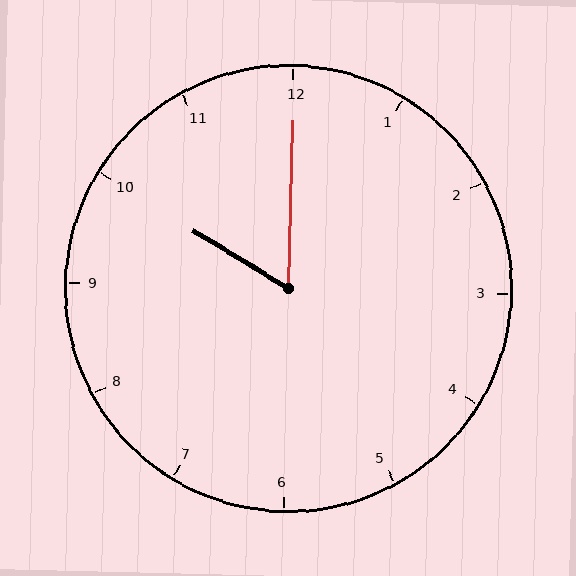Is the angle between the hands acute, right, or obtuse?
It is acute.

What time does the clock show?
10:00.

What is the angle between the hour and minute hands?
Approximately 60 degrees.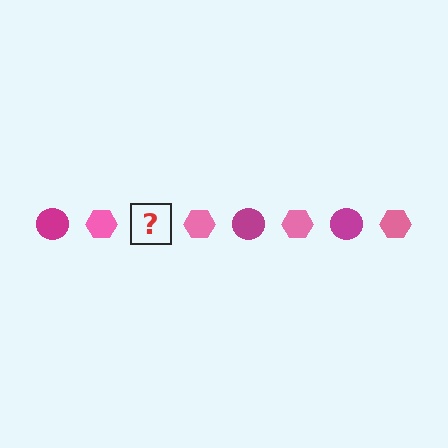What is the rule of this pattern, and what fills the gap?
The rule is that the pattern alternates between magenta circle and pink hexagon. The gap should be filled with a magenta circle.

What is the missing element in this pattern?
The missing element is a magenta circle.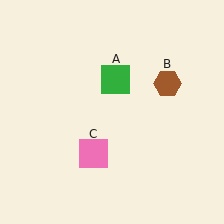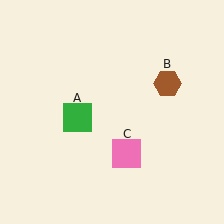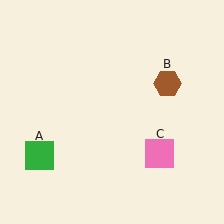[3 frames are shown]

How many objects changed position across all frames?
2 objects changed position: green square (object A), pink square (object C).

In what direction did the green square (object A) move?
The green square (object A) moved down and to the left.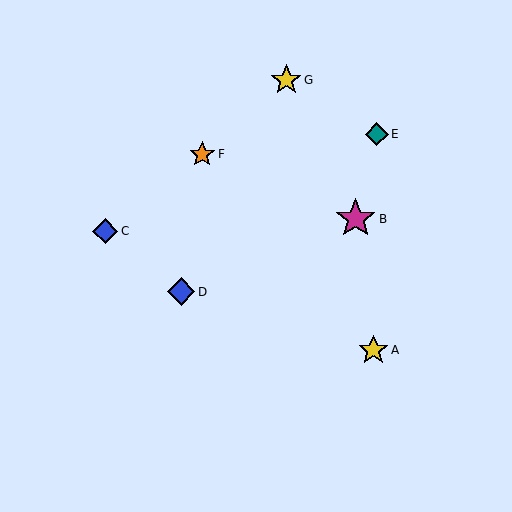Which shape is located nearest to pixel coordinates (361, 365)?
The yellow star (labeled A) at (373, 350) is nearest to that location.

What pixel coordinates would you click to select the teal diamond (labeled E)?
Click at (377, 134) to select the teal diamond E.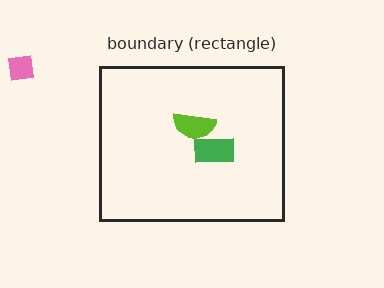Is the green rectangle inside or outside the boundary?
Inside.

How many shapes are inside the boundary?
2 inside, 1 outside.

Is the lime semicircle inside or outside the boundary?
Inside.